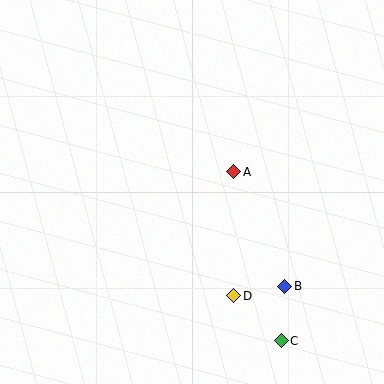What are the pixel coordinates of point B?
Point B is at (285, 286).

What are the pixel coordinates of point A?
Point A is at (234, 172).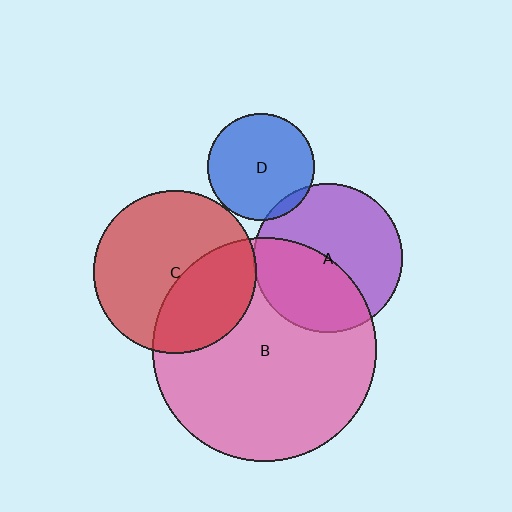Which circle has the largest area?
Circle B (pink).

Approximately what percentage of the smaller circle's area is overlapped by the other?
Approximately 45%.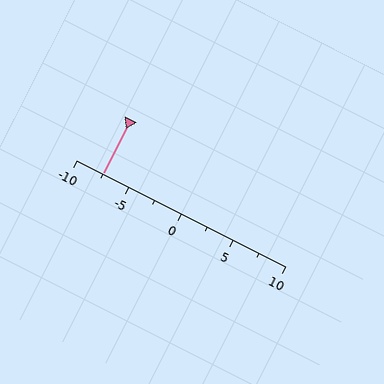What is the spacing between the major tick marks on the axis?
The major ticks are spaced 5 apart.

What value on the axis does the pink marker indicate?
The marker indicates approximately -7.5.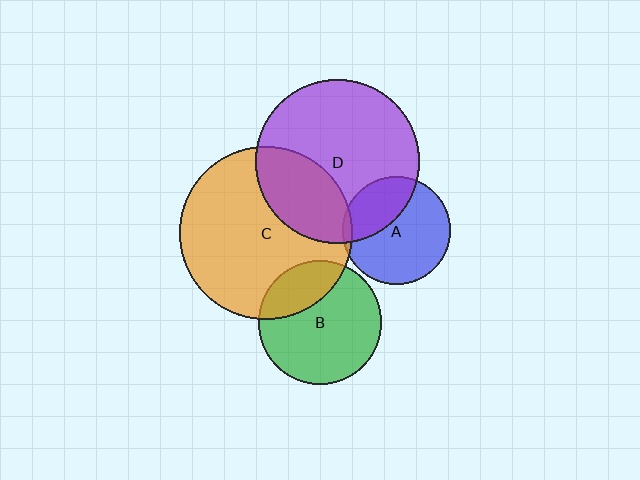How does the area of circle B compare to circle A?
Approximately 1.3 times.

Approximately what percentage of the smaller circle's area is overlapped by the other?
Approximately 25%.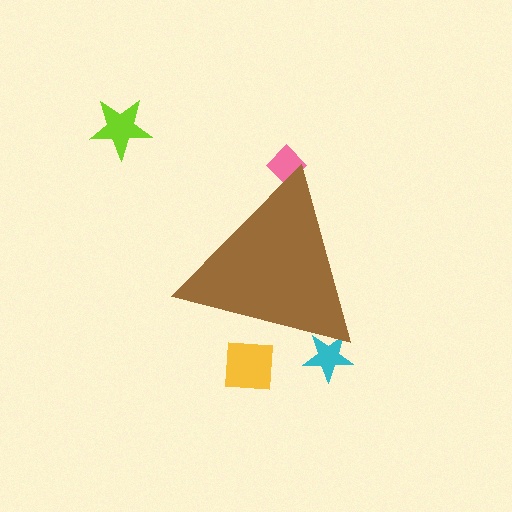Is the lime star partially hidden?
No, the lime star is fully visible.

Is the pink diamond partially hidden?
Yes, the pink diamond is partially hidden behind the brown triangle.